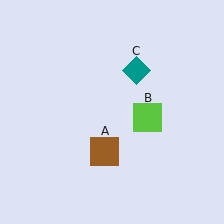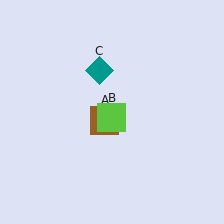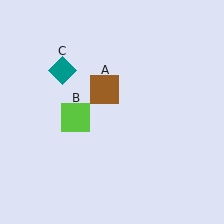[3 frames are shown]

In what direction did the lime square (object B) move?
The lime square (object B) moved left.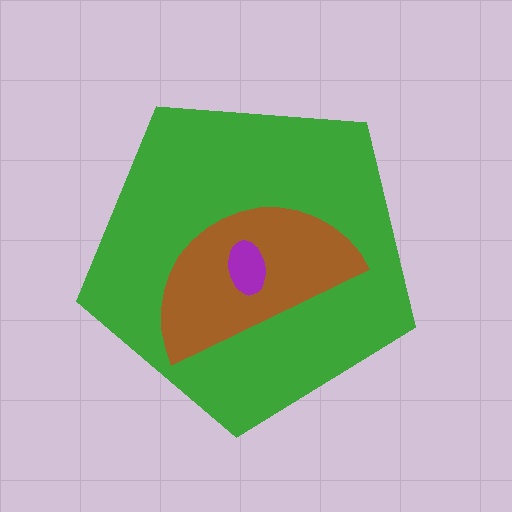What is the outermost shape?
The green pentagon.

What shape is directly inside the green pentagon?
The brown semicircle.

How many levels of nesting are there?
3.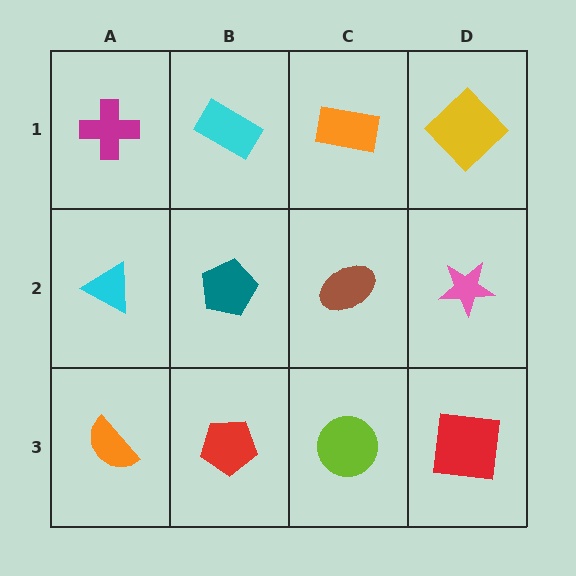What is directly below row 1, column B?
A teal pentagon.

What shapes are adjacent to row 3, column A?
A cyan triangle (row 2, column A), a red pentagon (row 3, column B).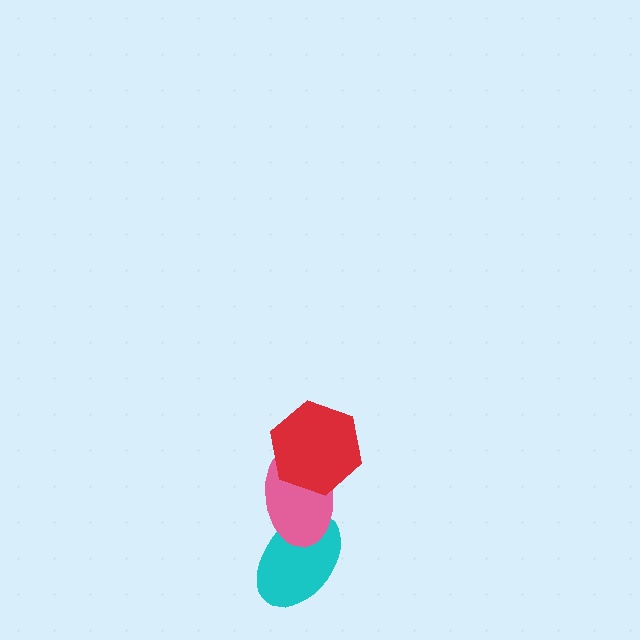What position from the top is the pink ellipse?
The pink ellipse is 2nd from the top.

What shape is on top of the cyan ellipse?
The pink ellipse is on top of the cyan ellipse.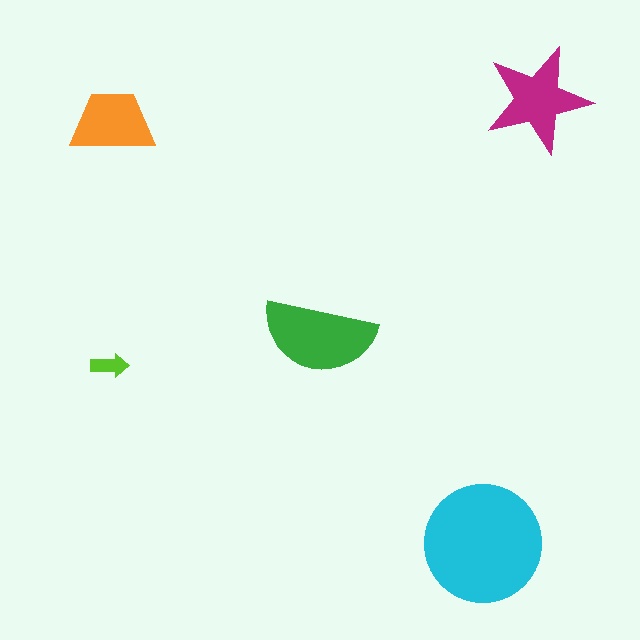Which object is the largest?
The cyan circle.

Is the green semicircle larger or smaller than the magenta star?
Larger.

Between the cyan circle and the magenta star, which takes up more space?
The cyan circle.